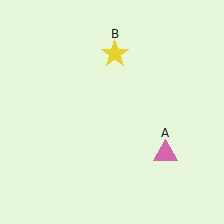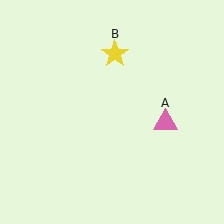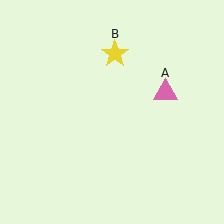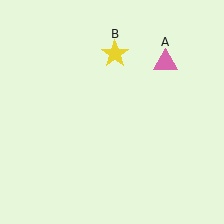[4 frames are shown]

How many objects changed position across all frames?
1 object changed position: pink triangle (object A).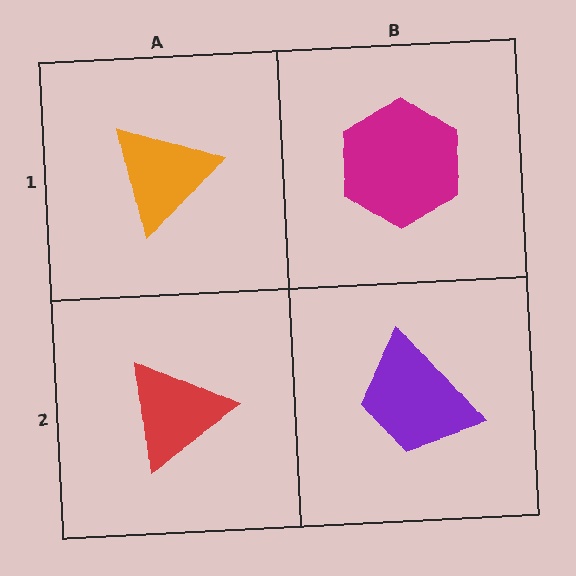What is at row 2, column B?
A purple trapezoid.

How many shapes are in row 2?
2 shapes.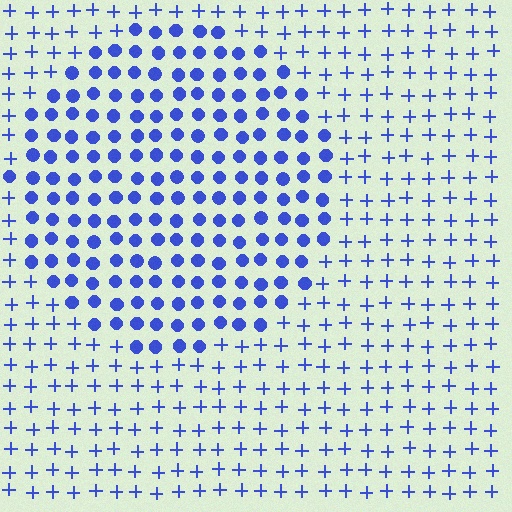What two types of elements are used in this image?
The image uses circles inside the circle region and plus signs outside it.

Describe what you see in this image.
The image is filled with small blue elements arranged in a uniform grid. A circle-shaped region contains circles, while the surrounding area contains plus signs. The boundary is defined purely by the change in element shape.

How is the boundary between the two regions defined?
The boundary is defined by a change in element shape: circles inside vs. plus signs outside. All elements share the same color and spacing.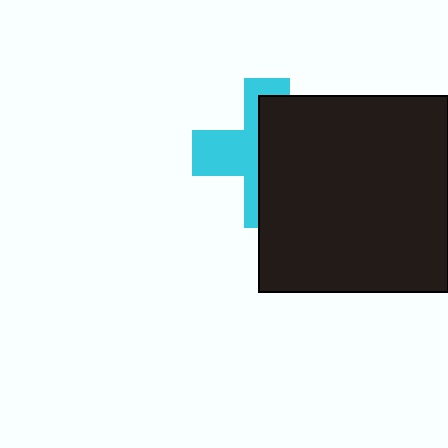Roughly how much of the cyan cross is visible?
A small part of it is visible (roughly 43%).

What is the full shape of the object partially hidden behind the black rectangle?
The partially hidden object is a cyan cross.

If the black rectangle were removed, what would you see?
You would see the complete cyan cross.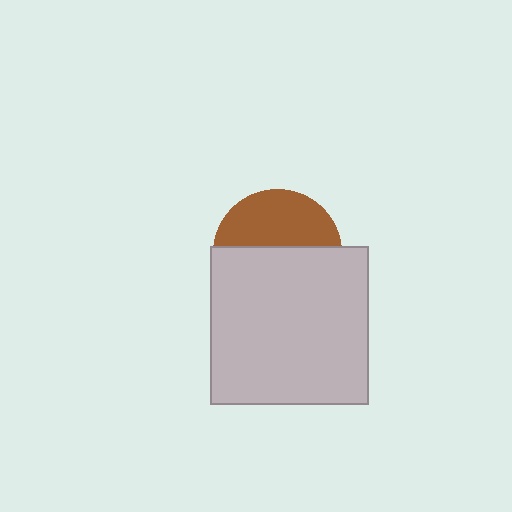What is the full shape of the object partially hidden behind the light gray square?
The partially hidden object is a brown circle.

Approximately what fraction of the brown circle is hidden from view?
Roughly 58% of the brown circle is hidden behind the light gray square.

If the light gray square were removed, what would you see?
You would see the complete brown circle.